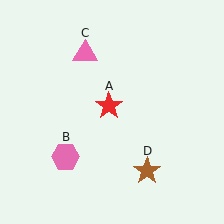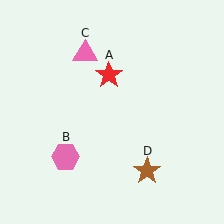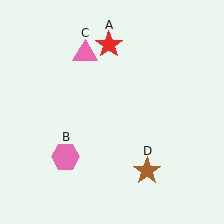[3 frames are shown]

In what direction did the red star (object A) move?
The red star (object A) moved up.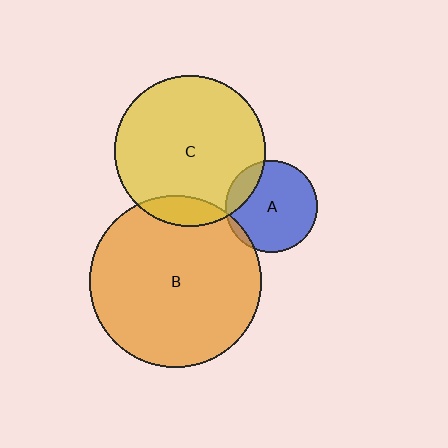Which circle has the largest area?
Circle B (orange).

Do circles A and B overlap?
Yes.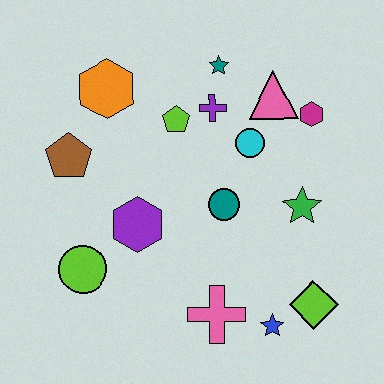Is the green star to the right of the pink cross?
Yes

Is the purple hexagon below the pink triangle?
Yes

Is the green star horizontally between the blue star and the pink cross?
No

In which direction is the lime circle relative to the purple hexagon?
The lime circle is to the left of the purple hexagon.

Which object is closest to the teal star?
The purple cross is closest to the teal star.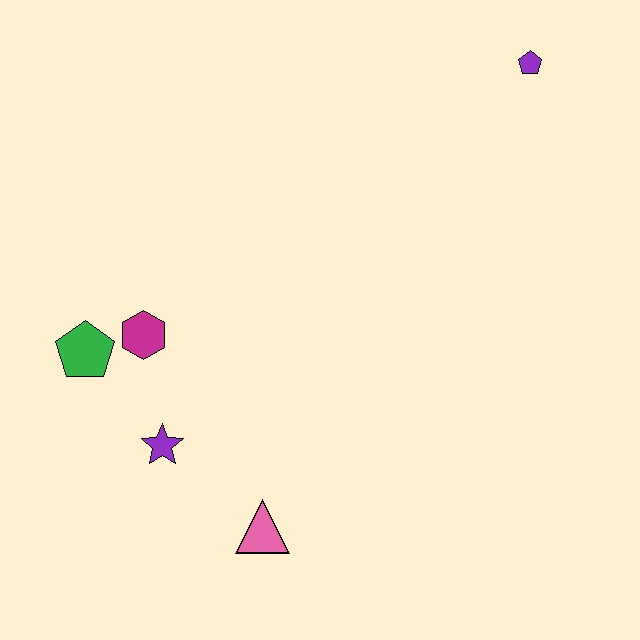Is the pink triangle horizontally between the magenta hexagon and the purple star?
No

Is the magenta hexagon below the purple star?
No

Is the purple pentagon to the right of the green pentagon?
Yes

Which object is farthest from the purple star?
The purple pentagon is farthest from the purple star.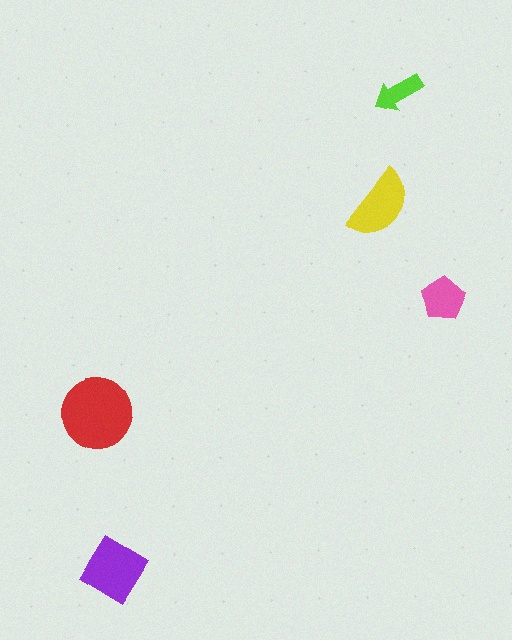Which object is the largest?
The red circle.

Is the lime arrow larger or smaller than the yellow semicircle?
Smaller.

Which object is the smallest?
The lime arrow.